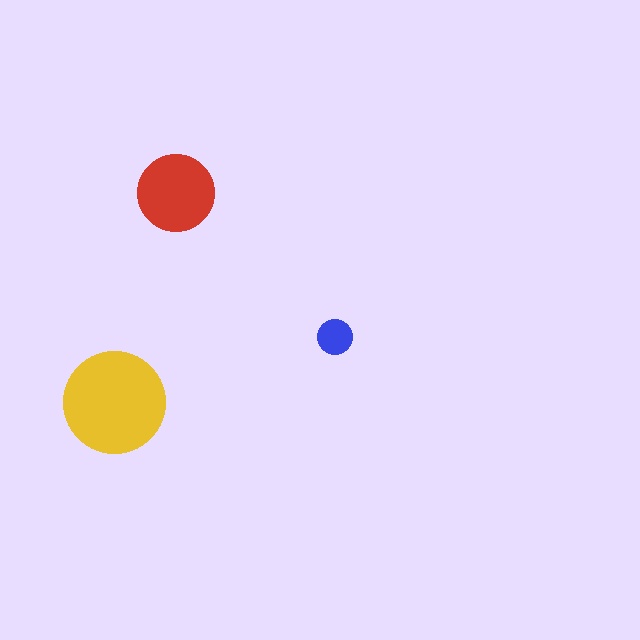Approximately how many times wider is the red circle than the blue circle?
About 2 times wider.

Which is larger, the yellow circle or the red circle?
The yellow one.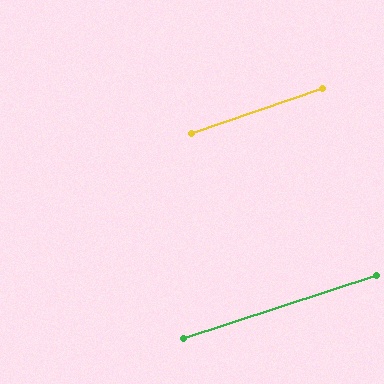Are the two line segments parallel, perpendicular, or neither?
Parallel — their directions differ by only 1.2°.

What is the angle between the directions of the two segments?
Approximately 1 degree.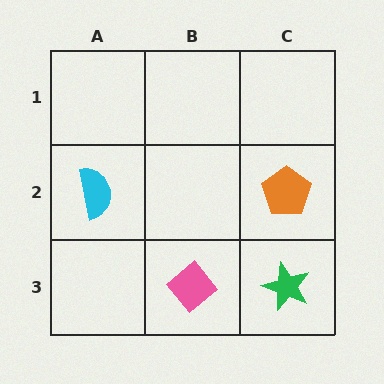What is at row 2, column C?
An orange pentagon.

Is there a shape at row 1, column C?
No, that cell is empty.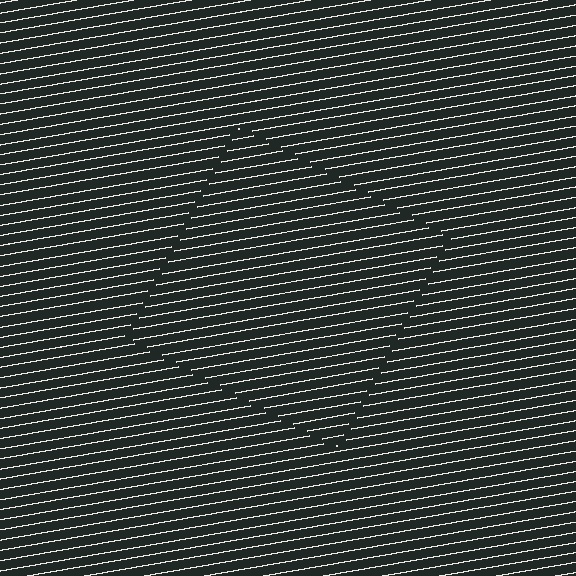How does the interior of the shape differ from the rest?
The interior of the shape contains the same grating, shifted by half a period — the contour is defined by the phase discontinuity where line-ends from the inner and outer gratings abut.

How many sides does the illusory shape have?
4 sides — the line-ends trace a square.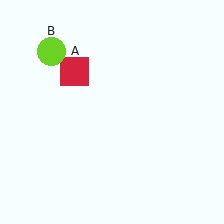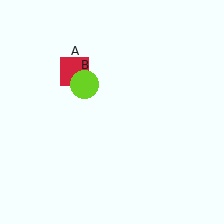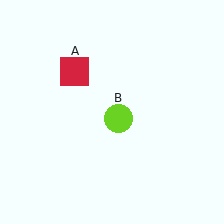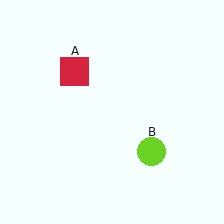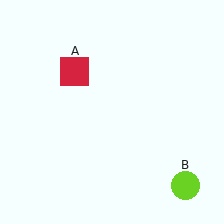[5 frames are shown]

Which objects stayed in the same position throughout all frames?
Red square (object A) remained stationary.